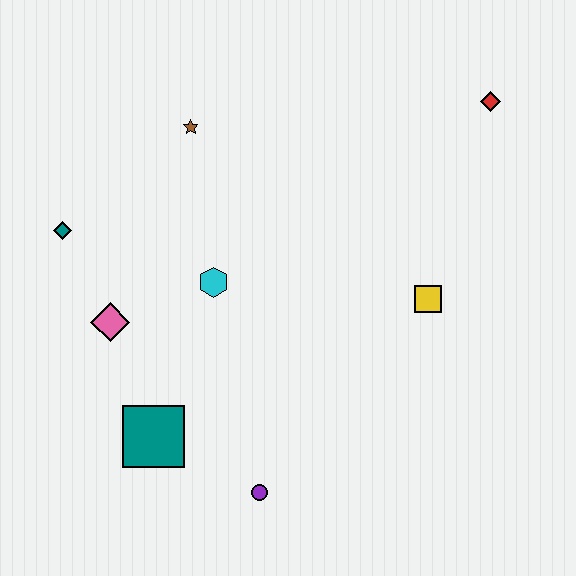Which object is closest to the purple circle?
The teal square is closest to the purple circle.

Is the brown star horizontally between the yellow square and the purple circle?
No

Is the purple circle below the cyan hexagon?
Yes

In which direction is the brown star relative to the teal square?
The brown star is above the teal square.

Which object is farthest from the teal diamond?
The red diamond is farthest from the teal diamond.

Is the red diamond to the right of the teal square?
Yes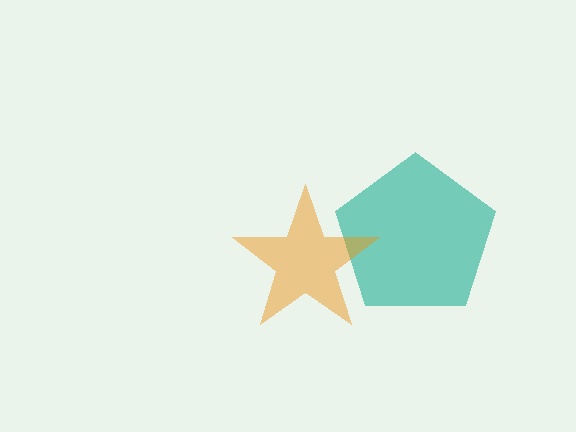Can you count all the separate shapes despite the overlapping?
Yes, there are 2 separate shapes.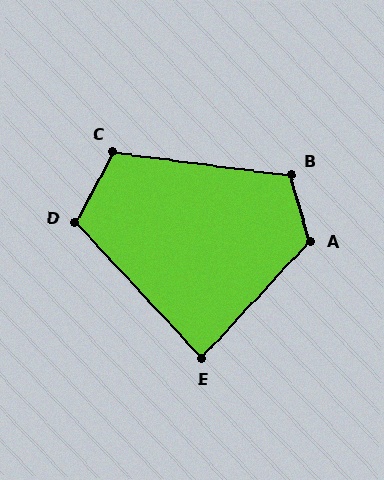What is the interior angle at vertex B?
Approximately 114 degrees (obtuse).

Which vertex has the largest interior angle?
A, at approximately 121 degrees.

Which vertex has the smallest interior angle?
E, at approximately 86 degrees.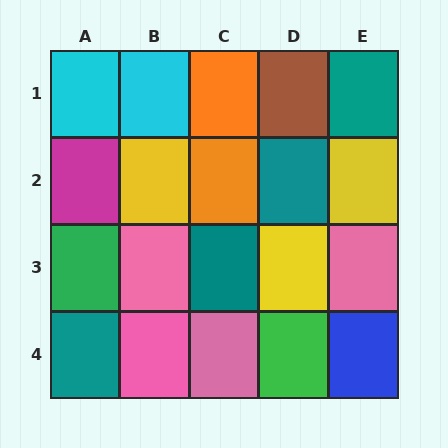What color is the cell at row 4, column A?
Teal.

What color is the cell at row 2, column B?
Yellow.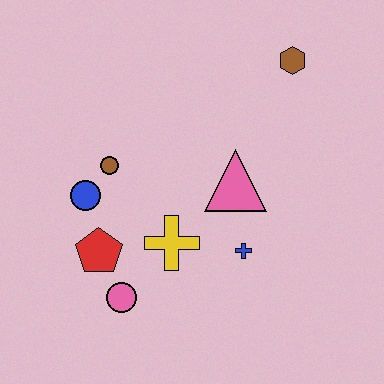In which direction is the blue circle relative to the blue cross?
The blue circle is to the left of the blue cross.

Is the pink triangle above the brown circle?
No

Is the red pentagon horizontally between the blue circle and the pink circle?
Yes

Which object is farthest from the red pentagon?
The brown hexagon is farthest from the red pentagon.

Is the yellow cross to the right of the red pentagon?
Yes